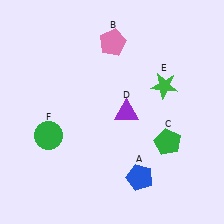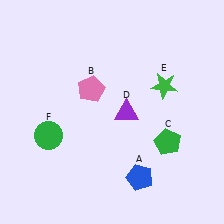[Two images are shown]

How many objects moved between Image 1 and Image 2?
1 object moved between the two images.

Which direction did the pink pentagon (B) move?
The pink pentagon (B) moved down.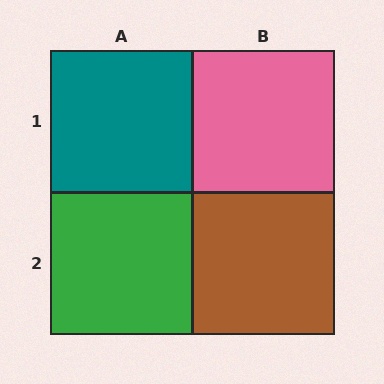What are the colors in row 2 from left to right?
Green, brown.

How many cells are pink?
1 cell is pink.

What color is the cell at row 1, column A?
Teal.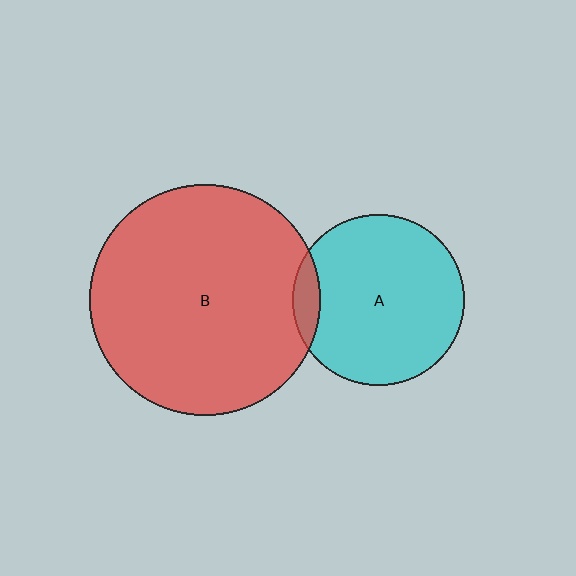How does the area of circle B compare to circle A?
Approximately 1.8 times.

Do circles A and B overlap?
Yes.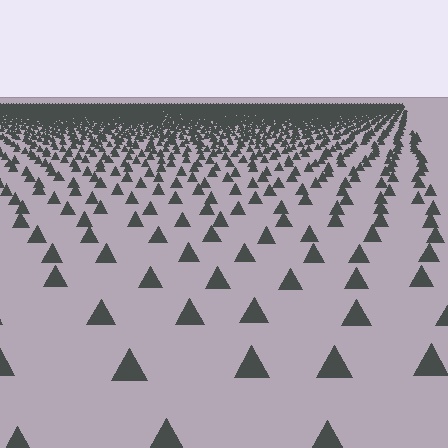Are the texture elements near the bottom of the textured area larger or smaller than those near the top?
Larger. Near the bottom, elements are closer to the viewer and appear at a bigger on-screen size.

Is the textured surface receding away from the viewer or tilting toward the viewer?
The surface is receding away from the viewer. Texture elements get smaller and denser toward the top.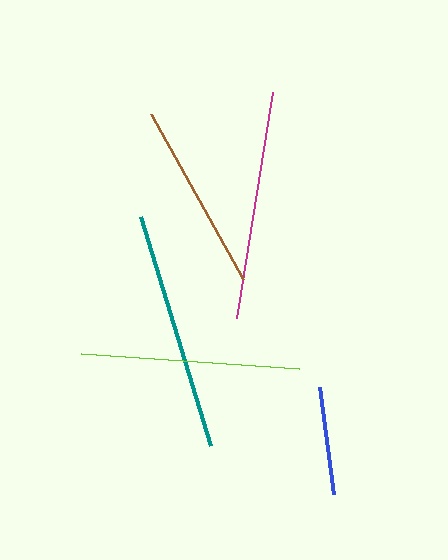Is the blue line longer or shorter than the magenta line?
The magenta line is longer than the blue line.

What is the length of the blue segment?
The blue segment is approximately 108 pixels long.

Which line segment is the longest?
The teal line is the longest at approximately 240 pixels.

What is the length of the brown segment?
The brown segment is approximately 189 pixels long.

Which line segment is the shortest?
The blue line is the shortest at approximately 108 pixels.